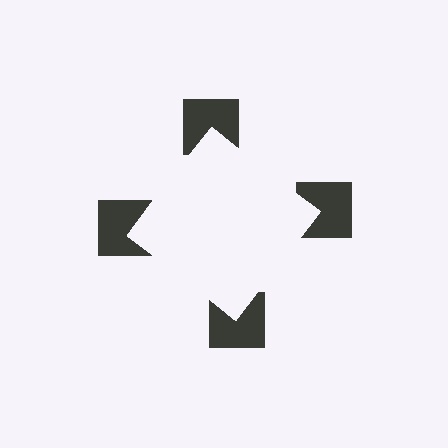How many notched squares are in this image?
There are 4 — one at each vertex of the illusory square.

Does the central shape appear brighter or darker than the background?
It typically appears slightly brighter than the background, even though no actual brightness change is drawn.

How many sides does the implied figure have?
4 sides.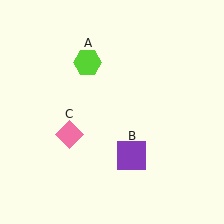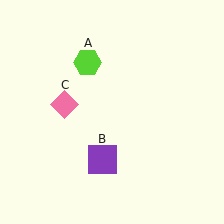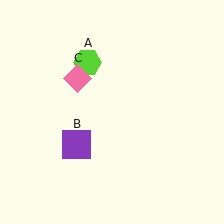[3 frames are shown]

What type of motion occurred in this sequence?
The purple square (object B), pink diamond (object C) rotated clockwise around the center of the scene.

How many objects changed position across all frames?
2 objects changed position: purple square (object B), pink diamond (object C).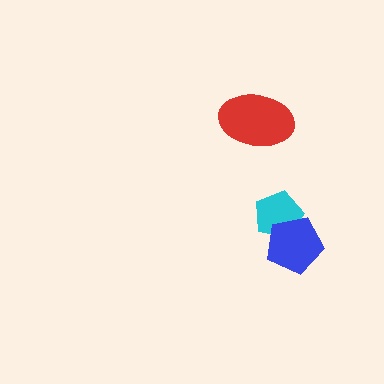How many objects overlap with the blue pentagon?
1 object overlaps with the blue pentagon.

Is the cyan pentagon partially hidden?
Yes, it is partially covered by another shape.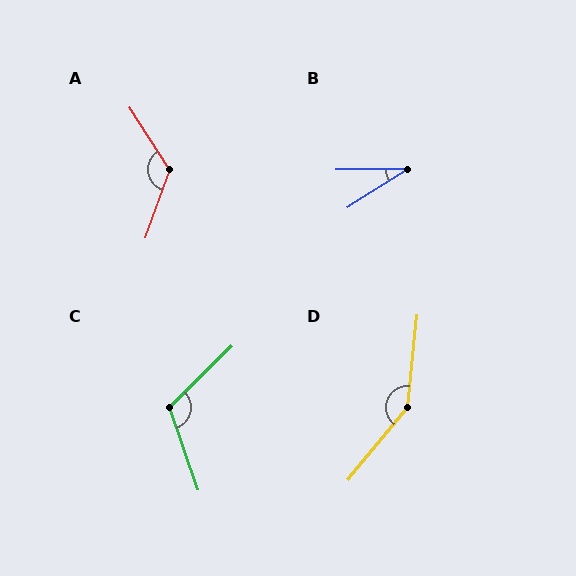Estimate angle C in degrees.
Approximately 116 degrees.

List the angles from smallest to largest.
B (32°), C (116°), A (128°), D (147°).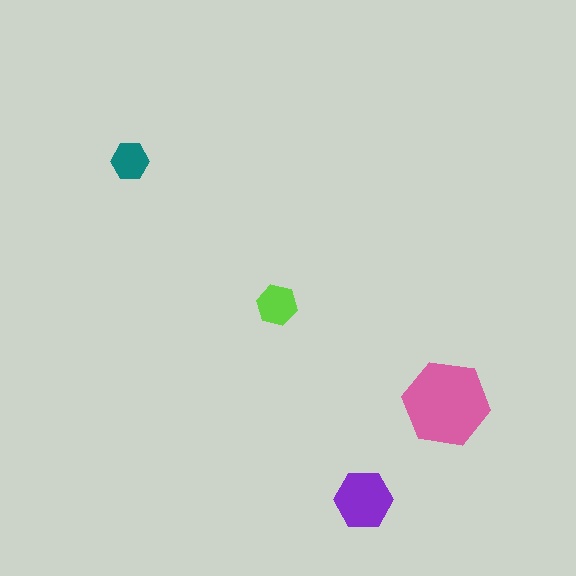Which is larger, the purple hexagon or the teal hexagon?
The purple one.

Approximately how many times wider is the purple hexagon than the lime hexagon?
About 1.5 times wider.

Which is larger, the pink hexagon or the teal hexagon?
The pink one.